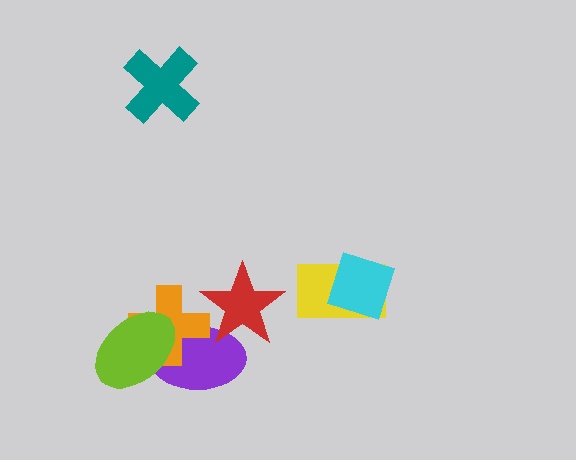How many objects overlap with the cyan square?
1 object overlaps with the cyan square.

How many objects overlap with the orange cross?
3 objects overlap with the orange cross.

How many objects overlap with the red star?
2 objects overlap with the red star.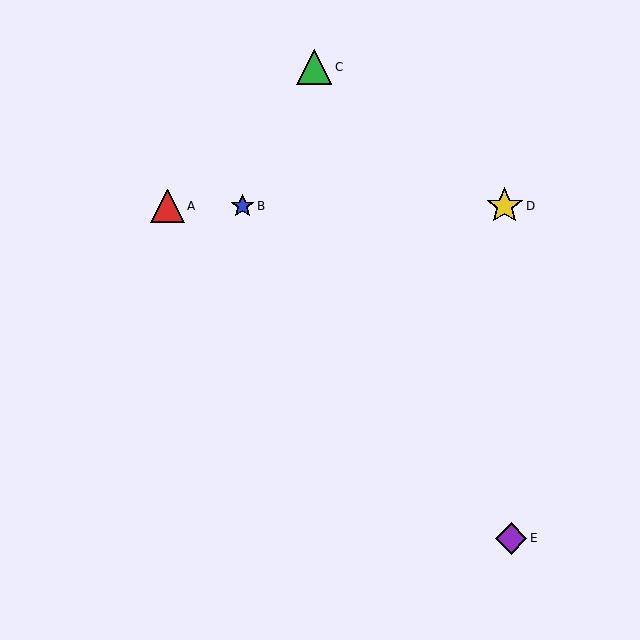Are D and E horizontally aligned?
No, D is at y≈206 and E is at y≈538.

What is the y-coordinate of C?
Object C is at y≈67.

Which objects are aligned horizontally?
Objects A, B, D are aligned horizontally.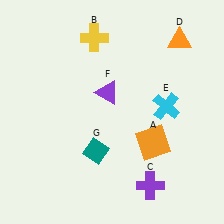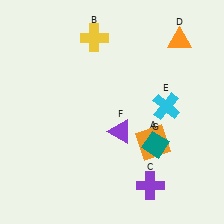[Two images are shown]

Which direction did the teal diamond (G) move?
The teal diamond (G) moved right.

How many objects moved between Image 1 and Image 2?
2 objects moved between the two images.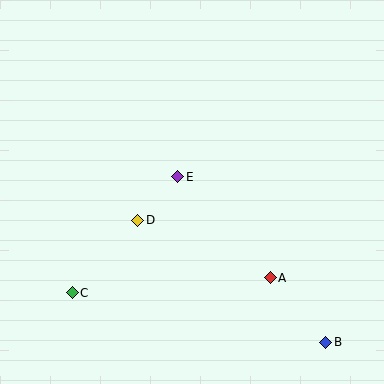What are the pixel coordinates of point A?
Point A is at (270, 278).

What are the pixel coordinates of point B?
Point B is at (326, 342).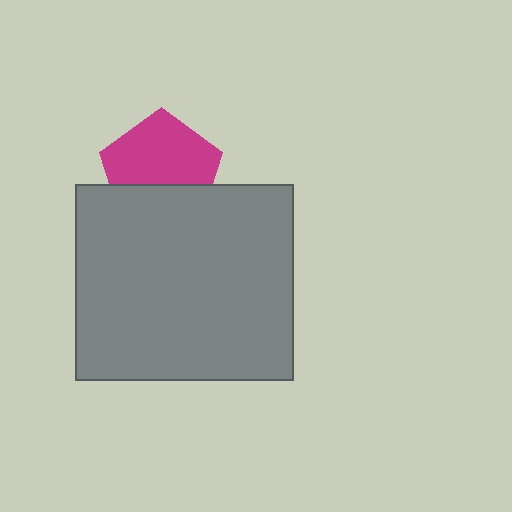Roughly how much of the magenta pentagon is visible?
About half of it is visible (roughly 62%).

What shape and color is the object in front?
The object in front is a gray rectangle.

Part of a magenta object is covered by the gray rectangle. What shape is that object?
It is a pentagon.